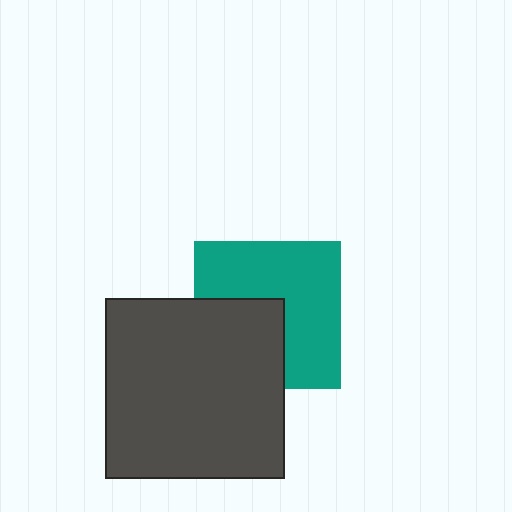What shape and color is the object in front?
The object in front is a dark gray square.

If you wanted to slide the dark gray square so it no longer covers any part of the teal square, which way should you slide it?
Slide it toward the lower-left — that is the most direct way to separate the two shapes.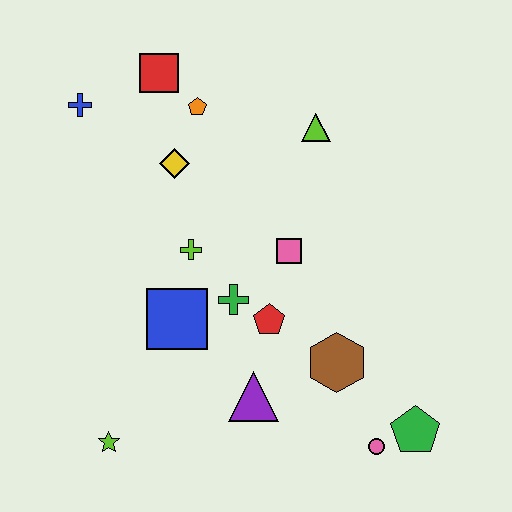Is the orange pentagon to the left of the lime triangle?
Yes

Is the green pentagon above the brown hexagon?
No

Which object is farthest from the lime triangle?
The lime star is farthest from the lime triangle.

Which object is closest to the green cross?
The red pentagon is closest to the green cross.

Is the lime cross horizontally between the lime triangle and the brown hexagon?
No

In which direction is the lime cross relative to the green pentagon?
The lime cross is to the left of the green pentagon.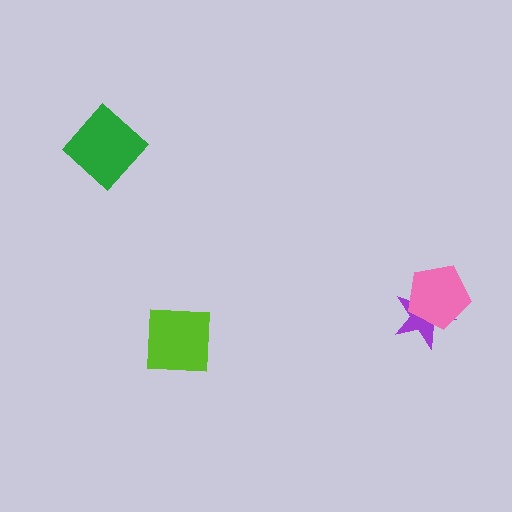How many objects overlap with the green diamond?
0 objects overlap with the green diamond.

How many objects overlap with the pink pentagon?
1 object overlaps with the pink pentagon.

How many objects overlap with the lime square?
0 objects overlap with the lime square.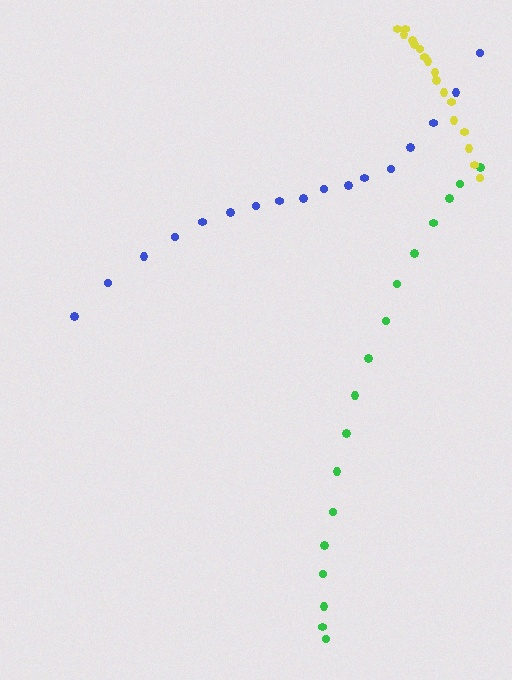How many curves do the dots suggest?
There are 3 distinct paths.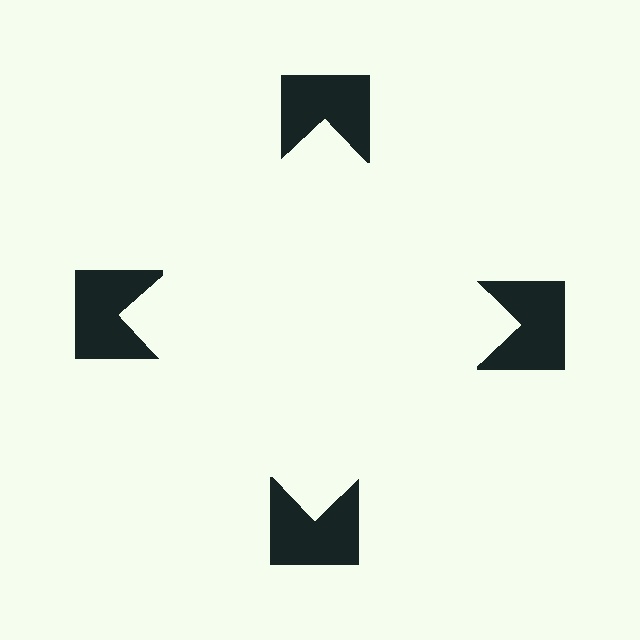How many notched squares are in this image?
There are 4 — one at each vertex of the illusory square.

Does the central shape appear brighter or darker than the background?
It typically appears slightly brighter than the background, even though no actual brightness change is drawn.